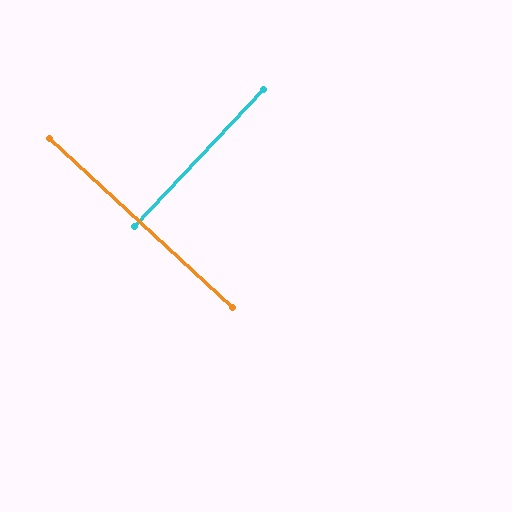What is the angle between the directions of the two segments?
Approximately 89 degrees.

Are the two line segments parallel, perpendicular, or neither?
Perpendicular — they meet at approximately 89°.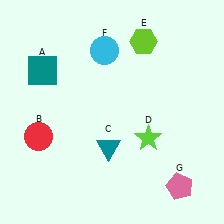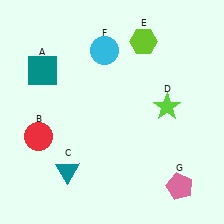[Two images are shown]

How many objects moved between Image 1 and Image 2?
2 objects moved between the two images.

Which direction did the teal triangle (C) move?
The teal triangle (C) moved left.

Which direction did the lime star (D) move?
The lime star (D) moved up.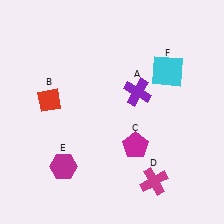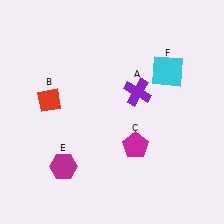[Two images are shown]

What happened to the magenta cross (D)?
The magenta cross (D) was removed in Image 2. It was in the bottom-right area of Image 1.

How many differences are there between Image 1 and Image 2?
There is 1 difference between the two images.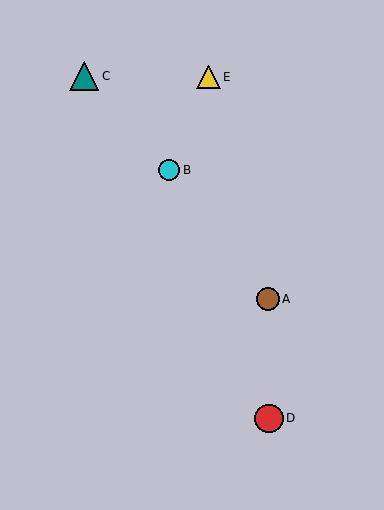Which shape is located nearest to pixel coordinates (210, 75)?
The yellow triangle (labeled E) at (209, 77) is nearest to that location.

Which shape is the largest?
The teal triangle (labeled C) is the largest.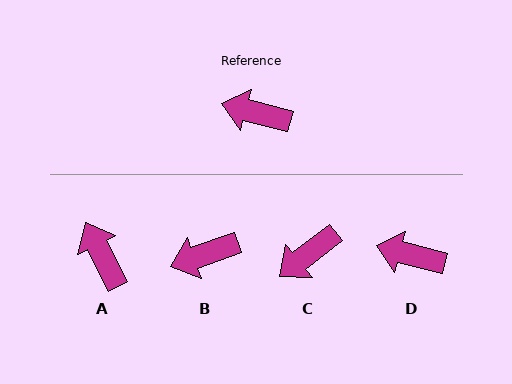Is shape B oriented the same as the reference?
No, it is off by about 34 degrees.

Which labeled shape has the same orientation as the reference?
D.